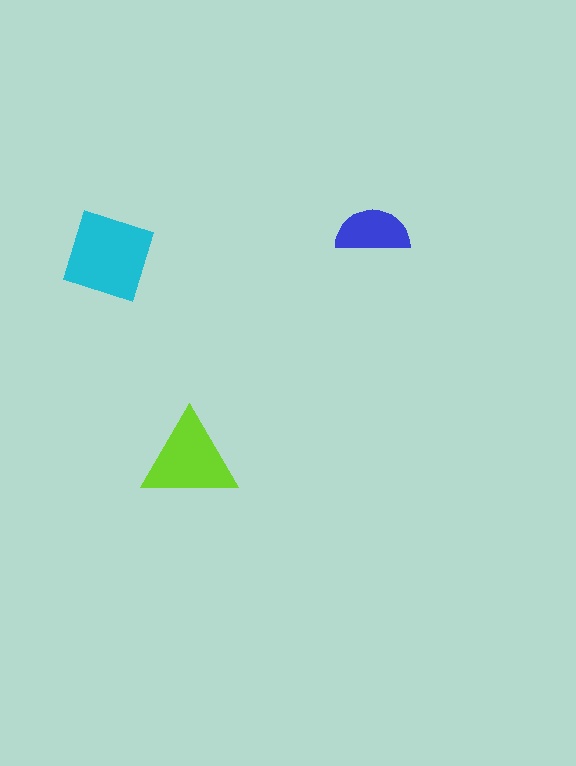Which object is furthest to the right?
The blue semicircle is rightmost.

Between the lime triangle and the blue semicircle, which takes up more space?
The lime triangle.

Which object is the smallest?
The blue semicircle.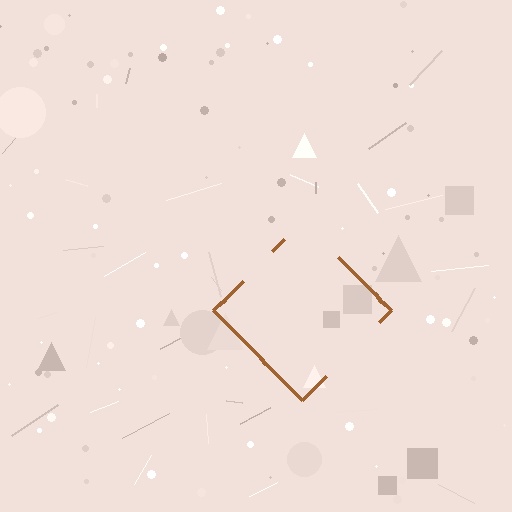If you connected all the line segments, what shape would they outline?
They would outline a diamond.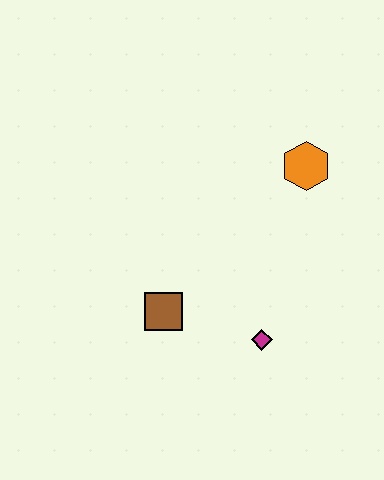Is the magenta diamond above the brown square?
No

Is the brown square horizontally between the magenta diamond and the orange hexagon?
No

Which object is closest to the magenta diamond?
The brown square is closest to the magenta diamond.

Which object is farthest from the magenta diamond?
The orange hexagon is farthest from the magenta diamond.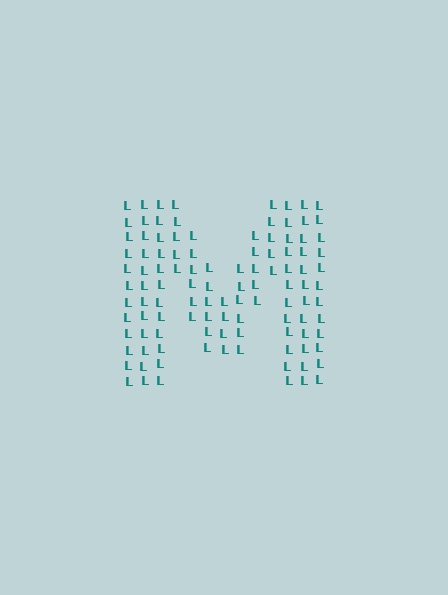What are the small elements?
The small elements are letter L's.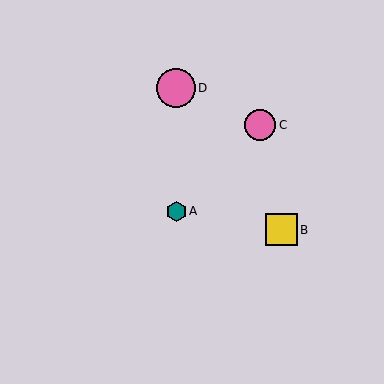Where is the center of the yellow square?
The center of the yellow square is at (281, 230).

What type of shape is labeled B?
Shape B is a yellow square.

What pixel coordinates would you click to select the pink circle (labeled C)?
Click at (260, 125) to select the pink circle C.